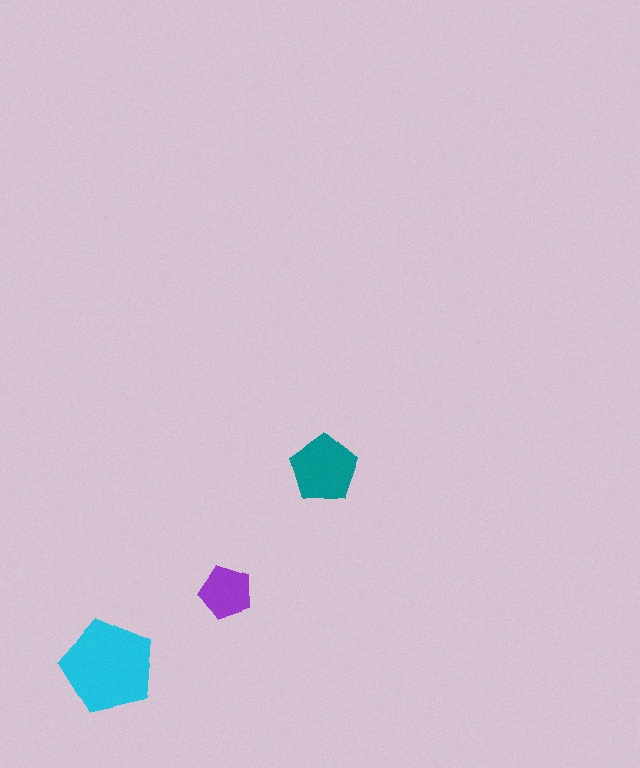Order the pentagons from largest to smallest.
the cyan one, the teal one, the purple one.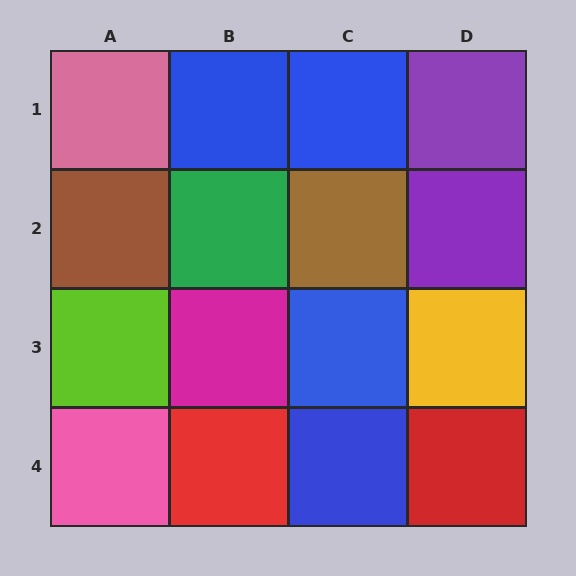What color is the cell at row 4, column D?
Red.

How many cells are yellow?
1 cell is yellow.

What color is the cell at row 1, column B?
Blue.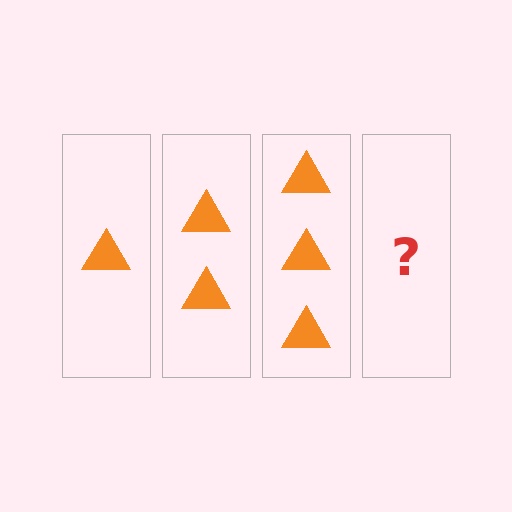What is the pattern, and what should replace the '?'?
The pattern is that each step adds one more triangle. The '?' should be 4 triangles.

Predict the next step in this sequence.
The next step is 4 triangles.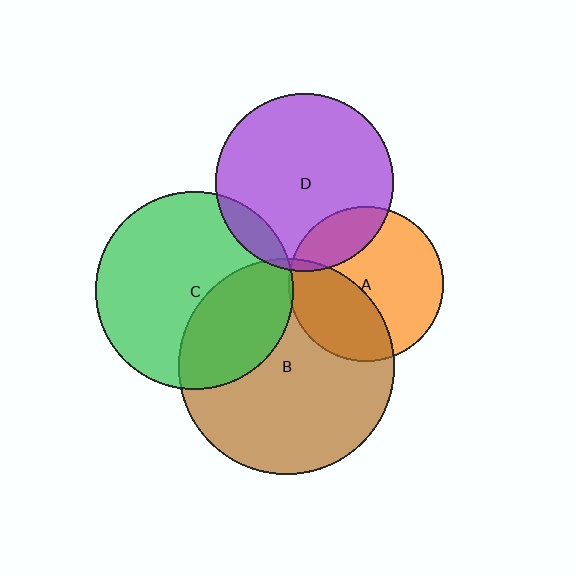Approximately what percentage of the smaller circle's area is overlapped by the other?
Approximately 5%.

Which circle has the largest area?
Circle B (brown).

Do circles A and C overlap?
Yes.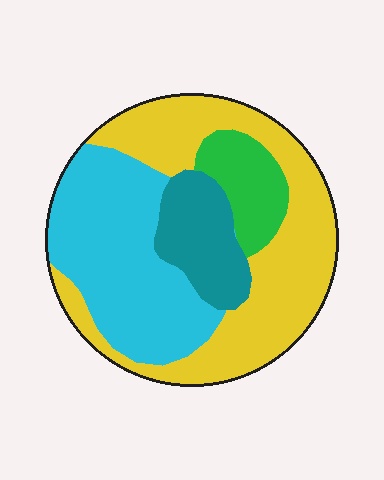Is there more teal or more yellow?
Yellow.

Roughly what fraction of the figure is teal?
Teal takes up about one eighth (1/8) of the figure.